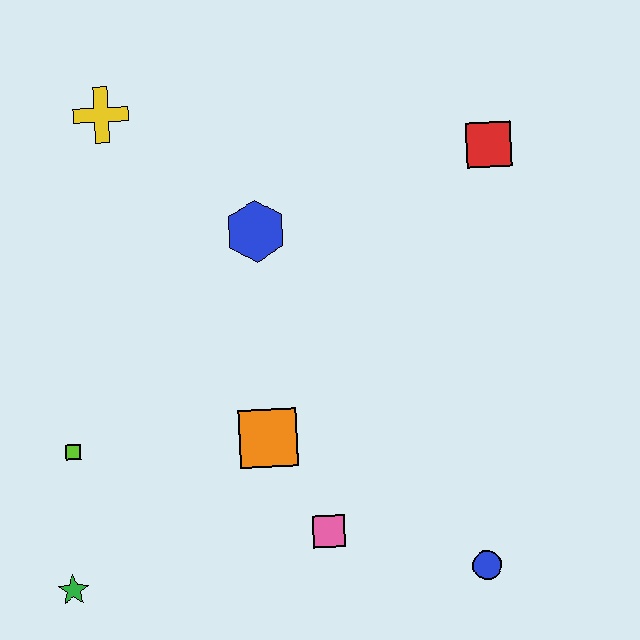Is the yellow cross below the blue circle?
No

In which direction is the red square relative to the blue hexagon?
The red square is to the right of the blue hexagon.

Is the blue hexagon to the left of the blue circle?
Yes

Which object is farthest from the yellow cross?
The blue circle is farthest from the yellow cross.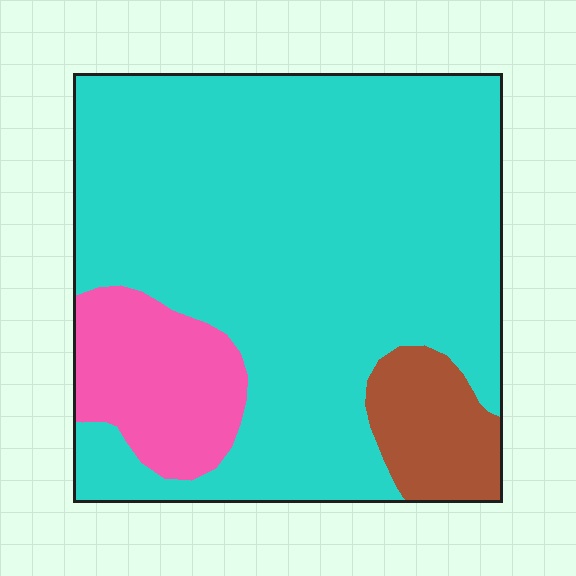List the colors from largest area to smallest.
From largest to smallest: cyan, pink, brown.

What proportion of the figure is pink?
Pink takes up about one eighth (1/8) of the figure.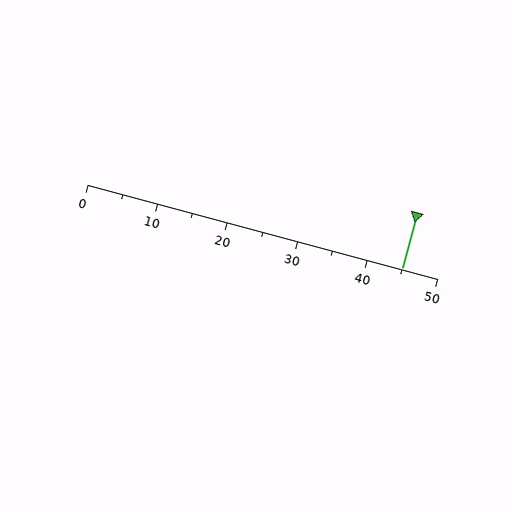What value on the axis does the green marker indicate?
The marker indicates approximately 45.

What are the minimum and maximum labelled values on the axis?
The axis runs from 0 to 50.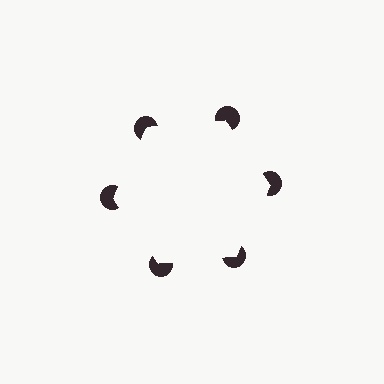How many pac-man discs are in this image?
There are 6 — one at each vertex of the illusory hexagon.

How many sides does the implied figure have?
6 sides.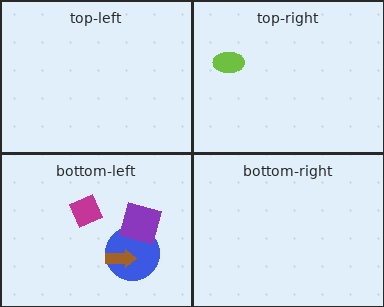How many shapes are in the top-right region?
1.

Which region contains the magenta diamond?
The bottom-left region.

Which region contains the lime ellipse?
The top-right region.